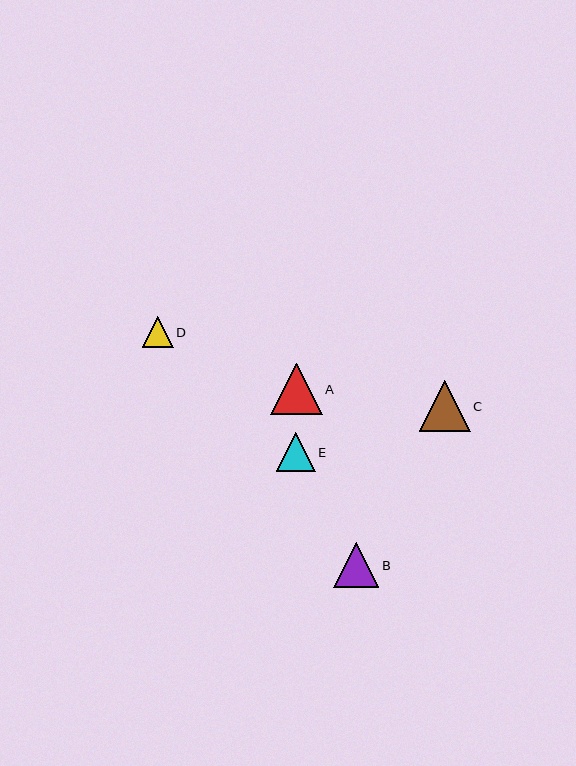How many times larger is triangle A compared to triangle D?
Triangle A is approximately 1.7 times the size of triangle D.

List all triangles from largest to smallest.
From largest to smallest: A, C, B, E, D.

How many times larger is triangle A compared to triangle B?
Triangle A is approximately 1.1 times the size of triangle B.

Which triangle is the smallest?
Triangle D is the smallest with a size of approximately 31 pixels.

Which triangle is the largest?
Triangle A is the largest with a size of approximately 51 pixels.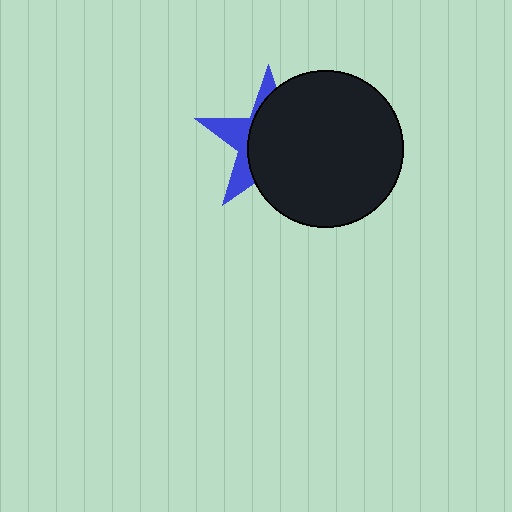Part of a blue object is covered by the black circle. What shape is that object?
It is a star.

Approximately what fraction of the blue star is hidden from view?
Roughly 67% of the blue star is hidden behind the black circle.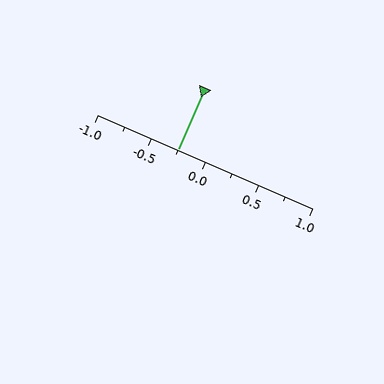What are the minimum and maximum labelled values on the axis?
The axis runs from -1.0 to 1.0.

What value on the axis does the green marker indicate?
The marker indicates approximately -0.25.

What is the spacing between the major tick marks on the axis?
The major ticks are spaced 0.5 apart.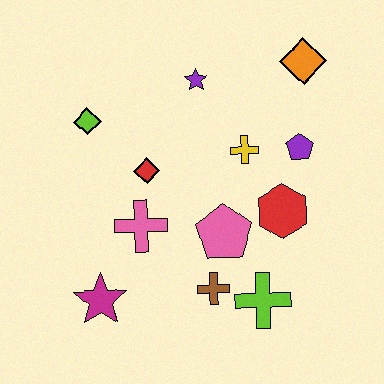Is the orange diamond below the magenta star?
No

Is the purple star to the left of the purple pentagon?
Yes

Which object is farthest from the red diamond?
The orange diamond is farthest from the red diamond.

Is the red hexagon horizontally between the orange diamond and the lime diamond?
Yes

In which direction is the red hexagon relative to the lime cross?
The red hexagon is above the lime cross.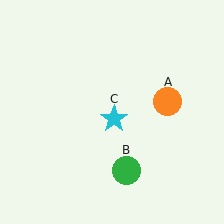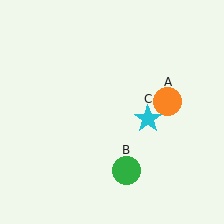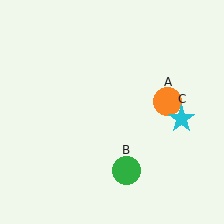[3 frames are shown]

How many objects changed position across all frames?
1 object changed position: cyan star (object C).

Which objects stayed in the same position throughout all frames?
Orange circle (object A) and green circle (object B) remained stationary.